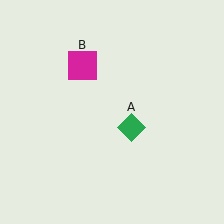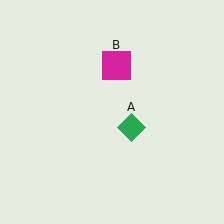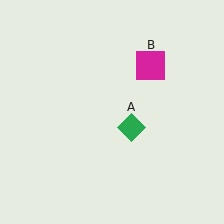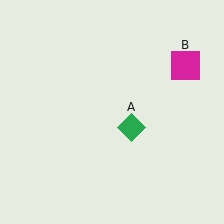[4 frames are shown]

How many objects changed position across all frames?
1 object changed position: magenta square (object B).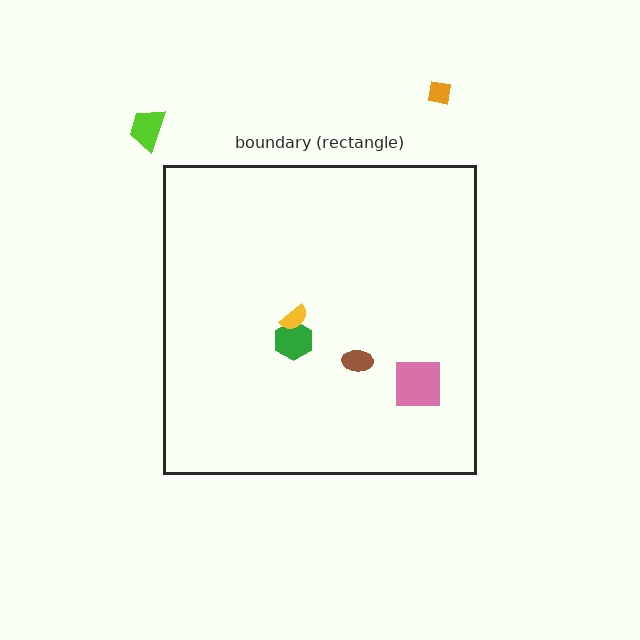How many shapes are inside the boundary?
4 inside, 2 outside.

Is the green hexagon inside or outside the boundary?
Inside.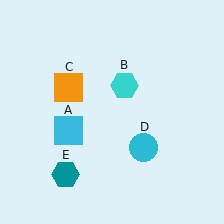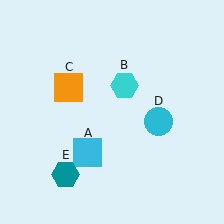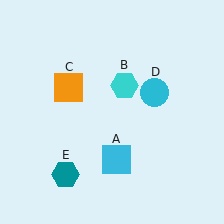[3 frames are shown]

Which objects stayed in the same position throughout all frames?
Cyan hexagon (object B) and orange square (object C) and teal hexagon (object E) remained stationary.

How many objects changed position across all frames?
2 objects changed position: cyan square (object A), cyan circle (object D).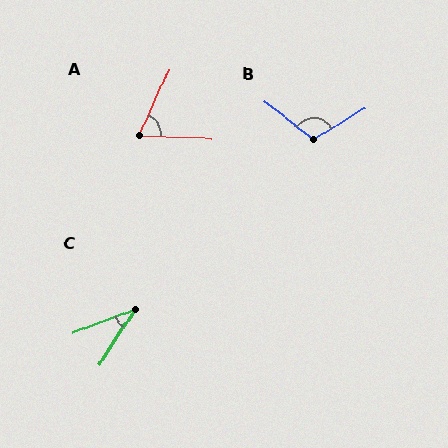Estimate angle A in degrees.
Approximately 68 degrees.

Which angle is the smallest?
C, at approximately 36 degrees.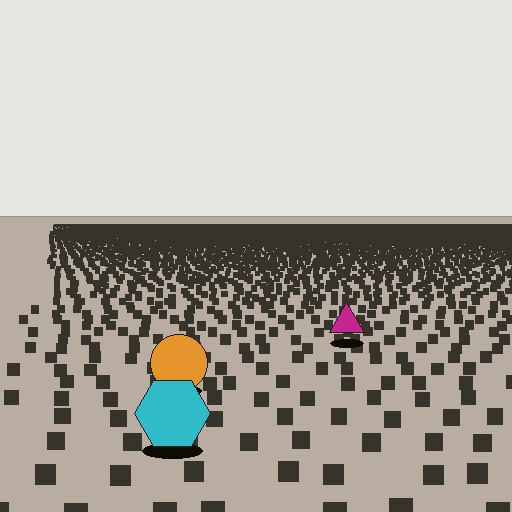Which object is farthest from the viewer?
The magenta triangle is farthest from the viewer. It appears smaller and the ground texture around it is denser.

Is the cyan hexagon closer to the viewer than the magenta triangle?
Yes. The cyan hexagon is closer — you can tell from the texture gradient: the ground texture is coarser near it.